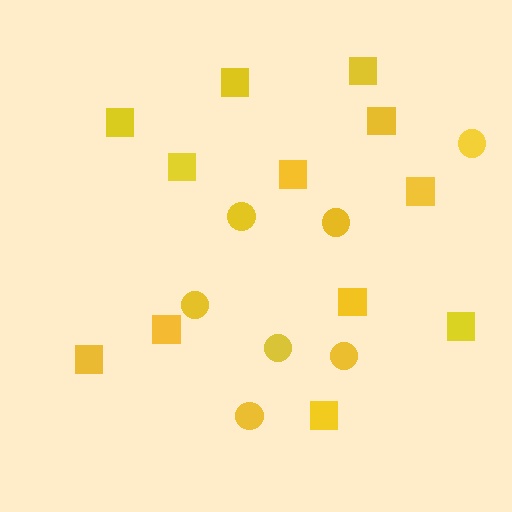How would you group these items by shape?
There are 2 groups: one group of circles (7) and one group of squares (12).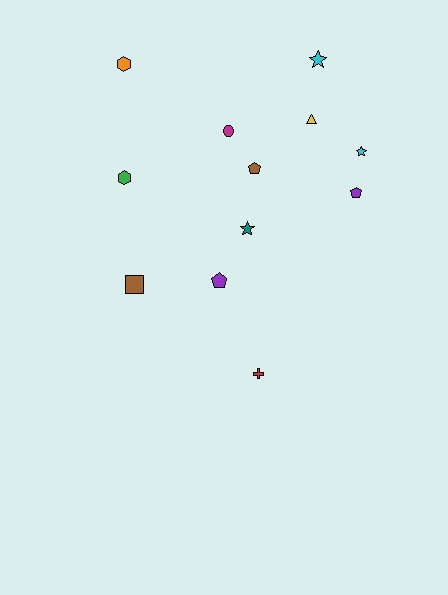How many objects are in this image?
There are 12 objects.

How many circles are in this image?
There is 1 circle.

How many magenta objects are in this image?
There is 1 magenta object.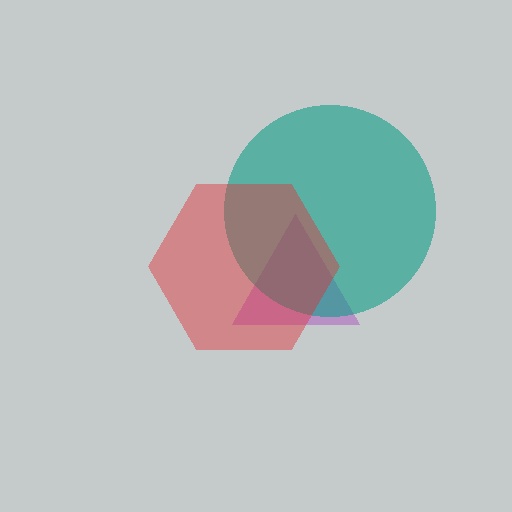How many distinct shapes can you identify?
There are 3 distinct shapes: a purple triangle, a teal circle, a red hexagon.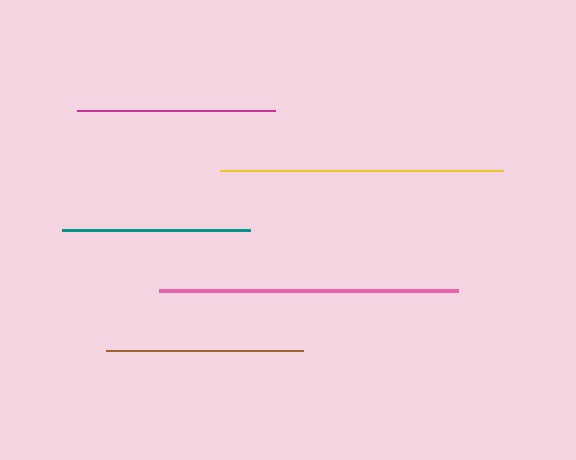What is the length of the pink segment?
The pink segment is approximately 299 pixels long.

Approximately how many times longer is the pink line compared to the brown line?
The pink line is approximately 1.5 times the length of the brown line.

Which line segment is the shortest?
The teal line is the shortest at approximately 188 pixels.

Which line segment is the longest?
The pink line is the longest at approximately 299 pixels.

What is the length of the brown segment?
The brown segment is approximately 197 pixels long.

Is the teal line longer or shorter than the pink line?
The pink line is longer than the teal line.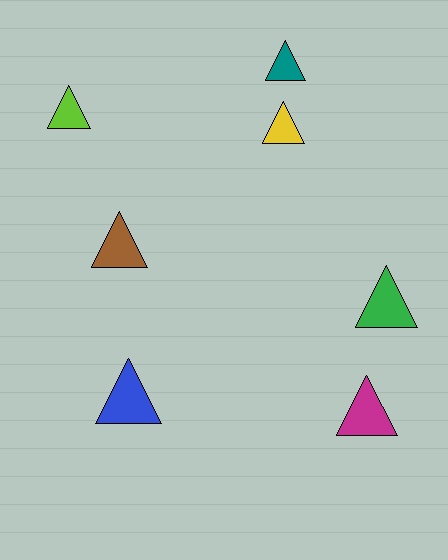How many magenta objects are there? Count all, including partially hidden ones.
There is 1 magenta object.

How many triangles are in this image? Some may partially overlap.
There are 7 triangles.